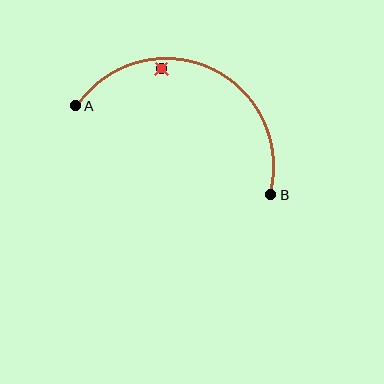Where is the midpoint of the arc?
The arc midpoint is the point on the curve farthest from the straight line joining A and B. It sits above that line.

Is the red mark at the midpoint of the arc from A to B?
No — the red mark does not lie on the arc at all. It sits slightly inside the curve.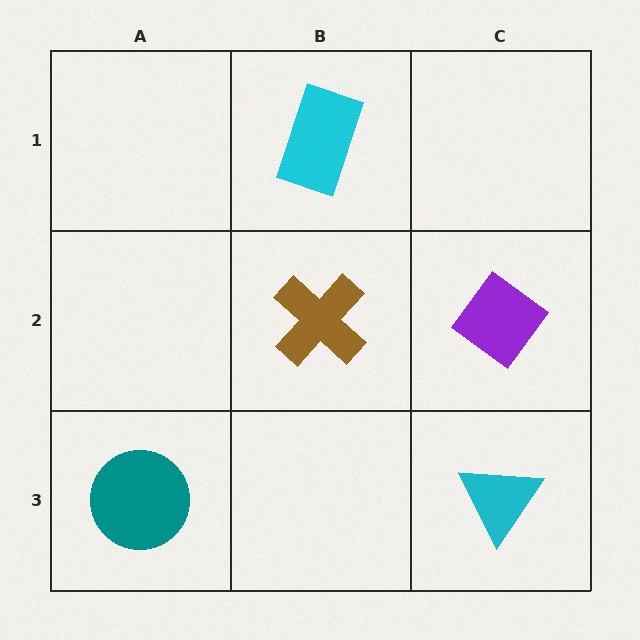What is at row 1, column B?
A cyan rectangle.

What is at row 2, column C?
A purple diamond.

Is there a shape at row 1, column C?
No, that cell is empty.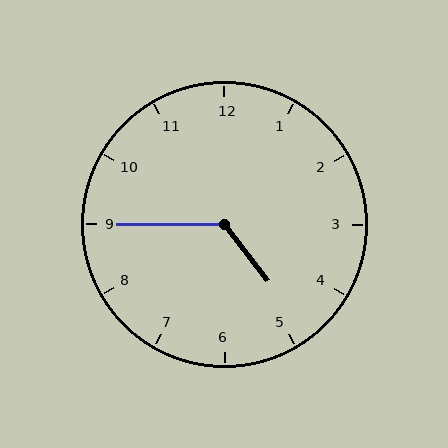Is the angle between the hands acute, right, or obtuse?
It is obtuse.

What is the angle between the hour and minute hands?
Approximately 128 degrees.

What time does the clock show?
4:45.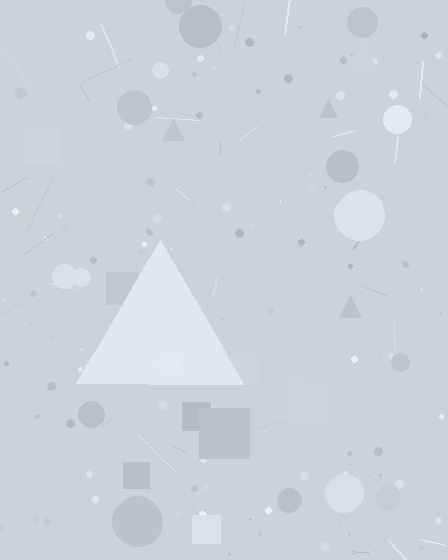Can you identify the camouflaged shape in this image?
The camouflaged shape is a triangle.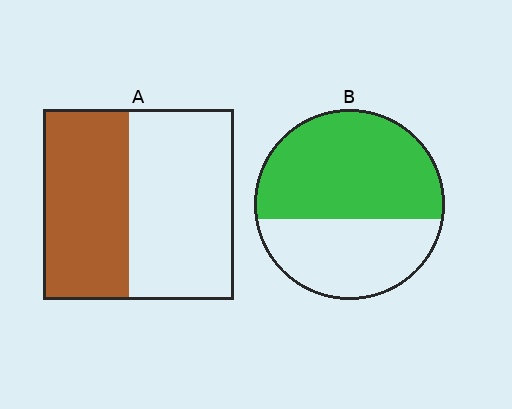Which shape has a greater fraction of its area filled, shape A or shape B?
Shape B.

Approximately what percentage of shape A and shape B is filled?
A is approximately 45% and B is approximately 60%.